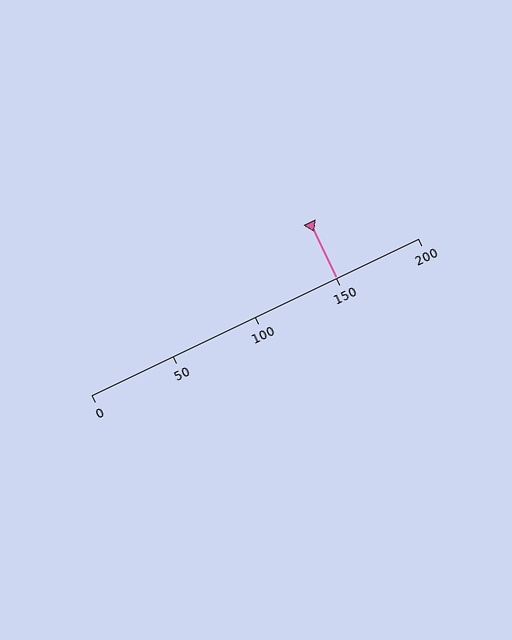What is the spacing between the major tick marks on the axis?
The major ticks are spaced 50 apart.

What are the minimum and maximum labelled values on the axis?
The axis runs from 0 to 200.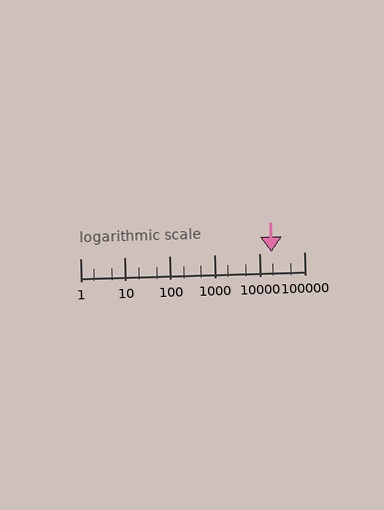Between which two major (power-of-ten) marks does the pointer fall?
The pointer is between 10000 and 100000.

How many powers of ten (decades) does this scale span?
The scale spans 5 decades, from 1 to 100000.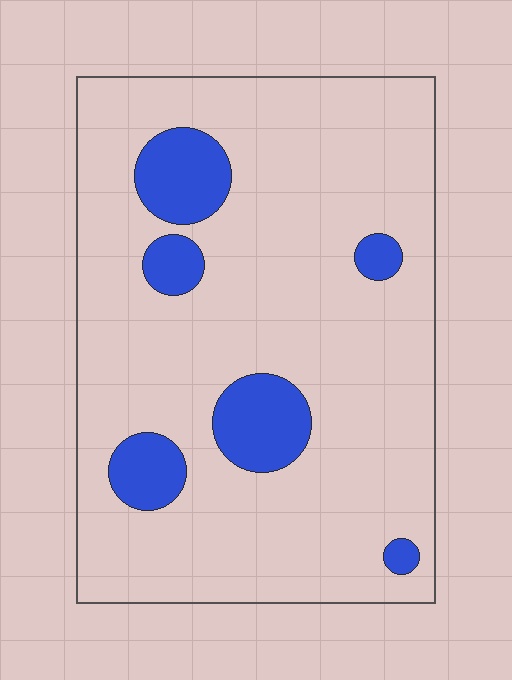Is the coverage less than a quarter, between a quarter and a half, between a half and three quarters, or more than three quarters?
Less than a quarter.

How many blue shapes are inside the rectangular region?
6.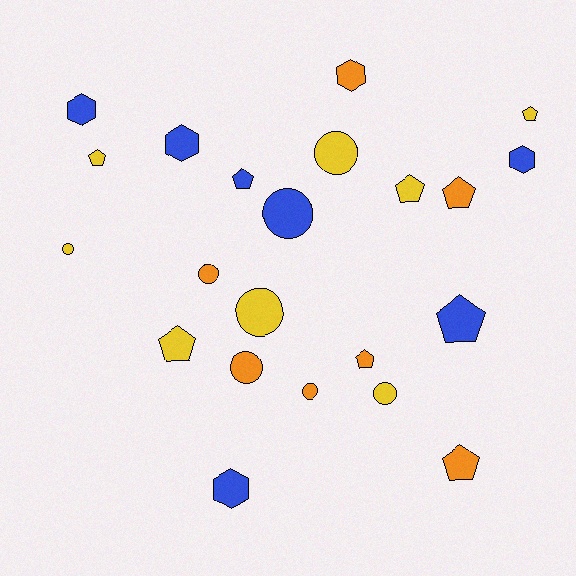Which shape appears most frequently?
Pentagon, with 9 objects.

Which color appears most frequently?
Yellow, with 8 objects.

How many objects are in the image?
There are 22 objects.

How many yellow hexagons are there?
There are no yellow hexagons.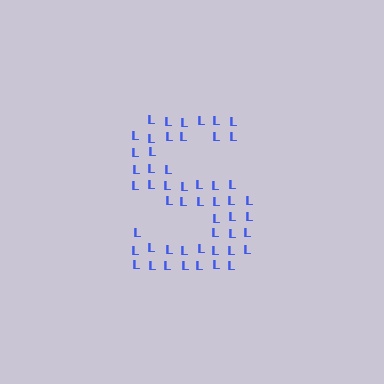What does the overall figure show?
The overall figure shows the letter S.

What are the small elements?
The small elements are letter L's.